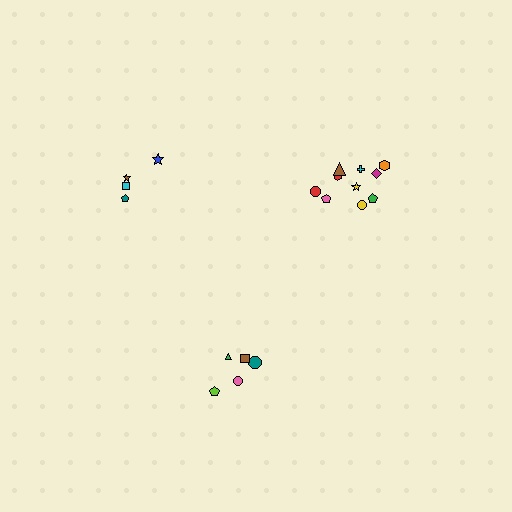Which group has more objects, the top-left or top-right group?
The top-right group.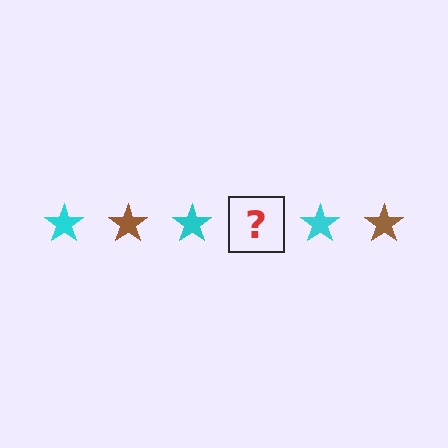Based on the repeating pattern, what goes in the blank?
The blank should be a brown star.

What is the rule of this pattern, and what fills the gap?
The rule is that the pattern cycles through cyan, brown stars. The gap should be filled with a brown star.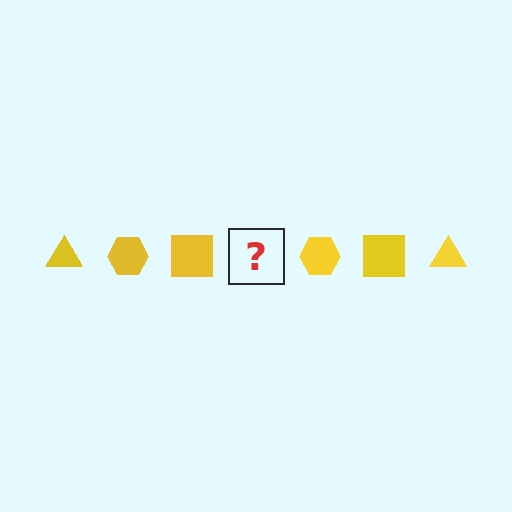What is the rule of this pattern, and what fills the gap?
The rule is that the pattern cycles through triangle, hexagon, square shapes in yellow. The gap should be filled with a yellow triangle.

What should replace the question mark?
The question mark should be replaced with a yellow triangle.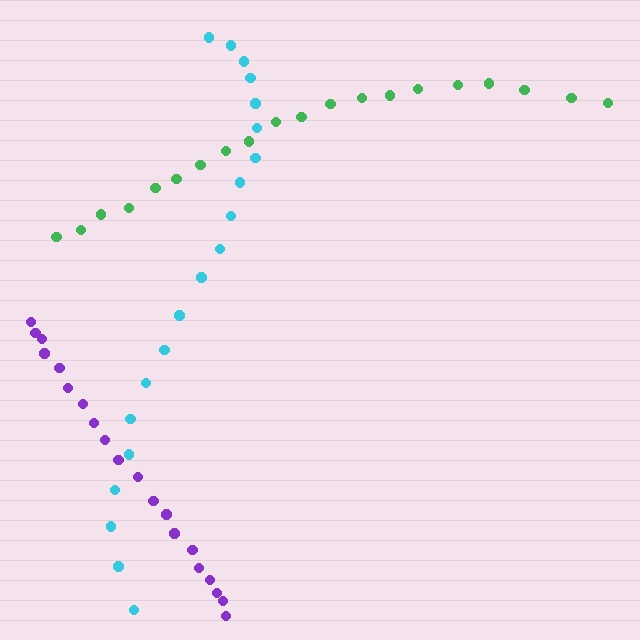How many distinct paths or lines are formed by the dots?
There are 3 distinct paths.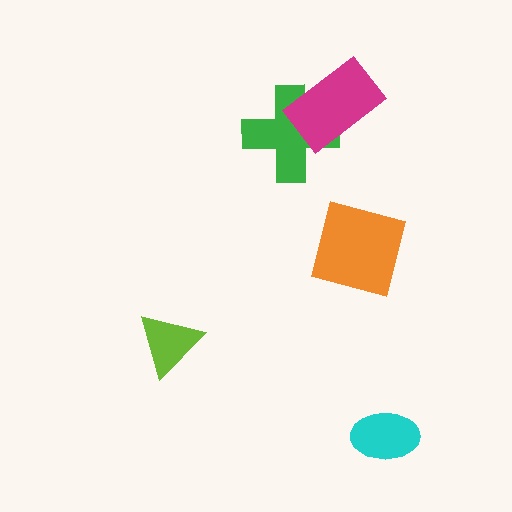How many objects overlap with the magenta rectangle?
1 object overlaps with the magenta rectangle.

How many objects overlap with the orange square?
0 objects overlap with the orange square.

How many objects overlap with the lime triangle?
0 objects overlap with the lime triangle.